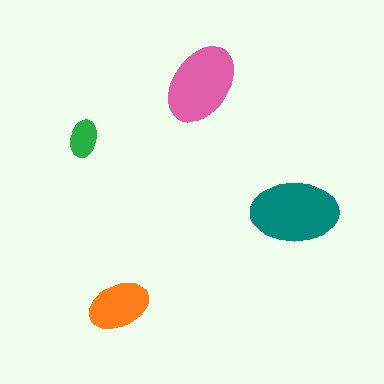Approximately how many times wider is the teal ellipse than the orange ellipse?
About 1.5 times wider.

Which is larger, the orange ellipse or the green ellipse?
The orange one.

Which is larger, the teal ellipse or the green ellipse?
The teal one.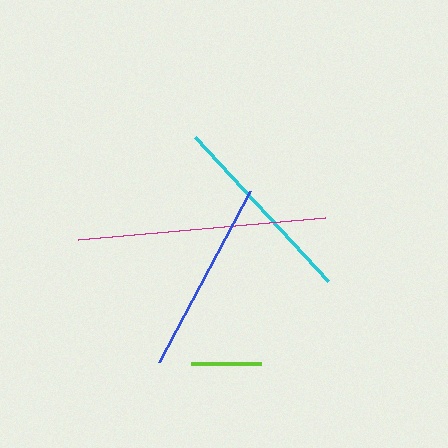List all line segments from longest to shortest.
From longest to shortest: magenta, cyan, blue, lime.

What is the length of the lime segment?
The lime segment is approximately 71 pixels long.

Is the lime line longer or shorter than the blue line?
The blue line is longer than the lime line.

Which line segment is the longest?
The magenta line is the longest at approximately 247 pixels.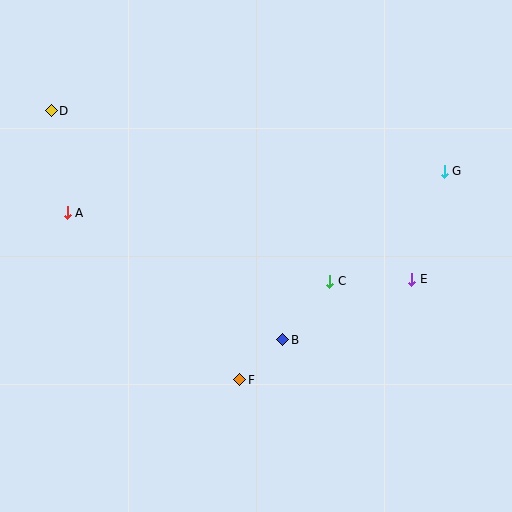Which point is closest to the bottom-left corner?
Point F is closest to the bottom-left corner.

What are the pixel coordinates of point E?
Point E is at (412, 279).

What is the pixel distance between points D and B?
The distance between D and B is 326 pixels.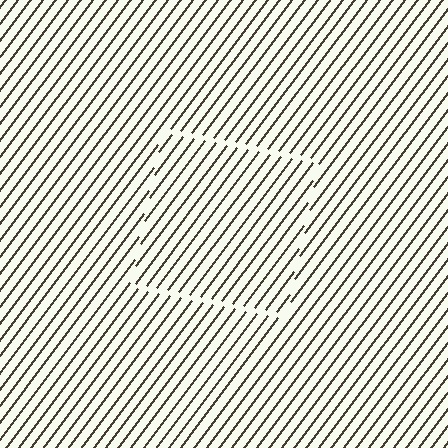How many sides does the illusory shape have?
4 sides — the line-ends trace a square.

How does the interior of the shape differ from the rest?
The interior of the shape contains the same grating, shifted by half a period — the contour is defined by the phase discontinuity where line-ends from the inner and outer gratings abut.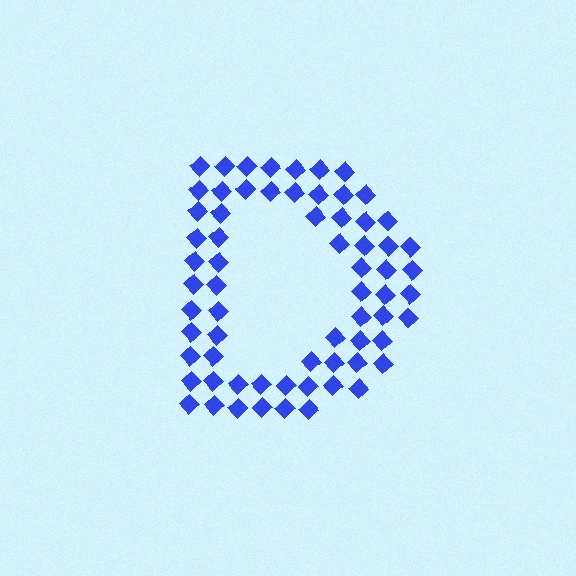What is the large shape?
The large shape is the letter D.